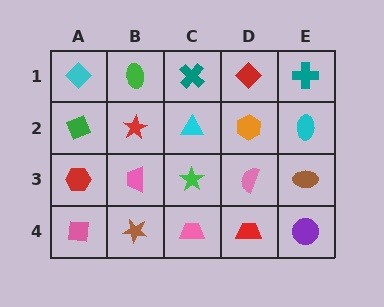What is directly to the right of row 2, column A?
A red star.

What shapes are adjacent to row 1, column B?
A red star (row 2, column B), a cyan diamond (row 1, column A), a teal cross (row 1, column C).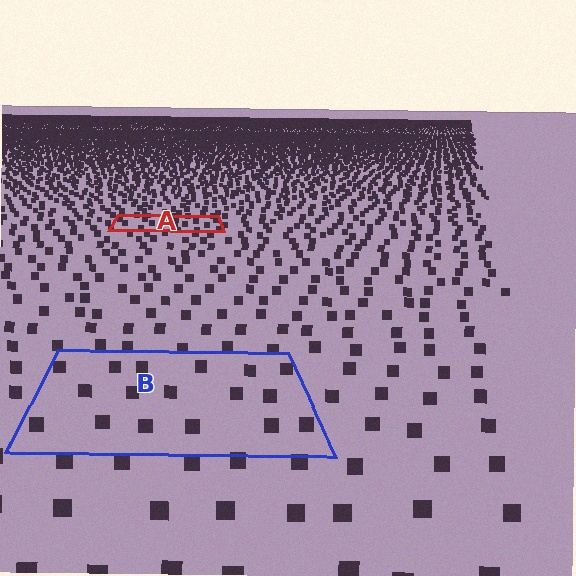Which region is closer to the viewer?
Region B is closer. The texture elements there are larger and more spread out.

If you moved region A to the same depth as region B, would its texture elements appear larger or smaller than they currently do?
They would appear larger. At a closer depth, the same texture elements are projected at a bigger on-screen size.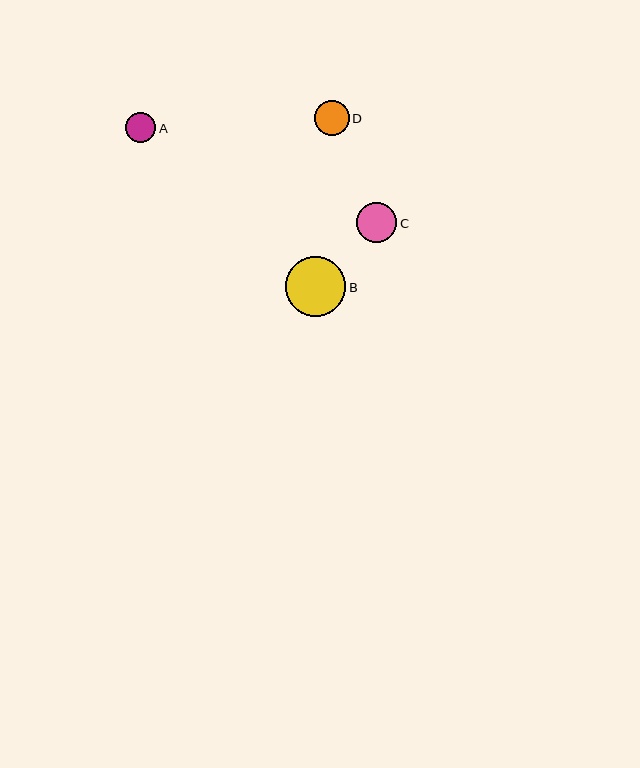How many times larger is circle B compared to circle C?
Circle B is approximately 1.5 times the size of circle C.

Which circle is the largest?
Circle B is the largest with a size of approximately 60 pixels.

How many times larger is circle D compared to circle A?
Circle D is approximately 1.2 times the size of circle A.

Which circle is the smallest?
Circle A is the smallest with a size of approximately 30 pixels.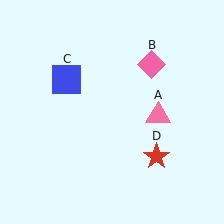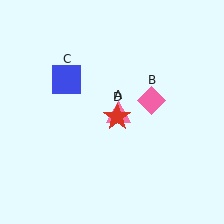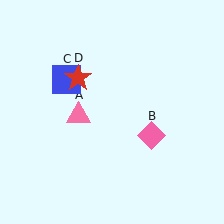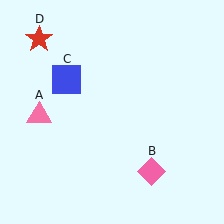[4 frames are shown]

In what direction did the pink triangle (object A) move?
The pink triangle (object A) moved left.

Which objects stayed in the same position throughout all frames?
Blue square (object C) remained stationary.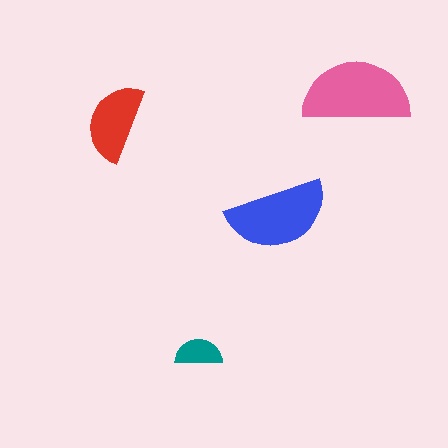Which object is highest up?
The pink semicircle is topmost.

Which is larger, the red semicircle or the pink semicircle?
The pink one.